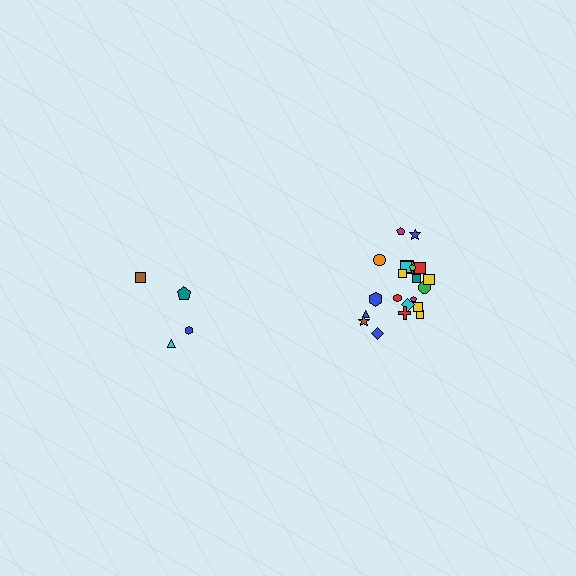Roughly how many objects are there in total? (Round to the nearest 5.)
Roughly 25 objects in total.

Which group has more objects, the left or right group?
The right group.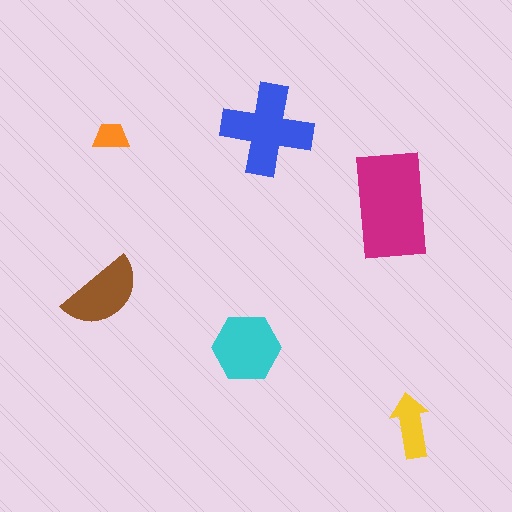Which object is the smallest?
The orange trapezoid.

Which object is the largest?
The magenta rectangle.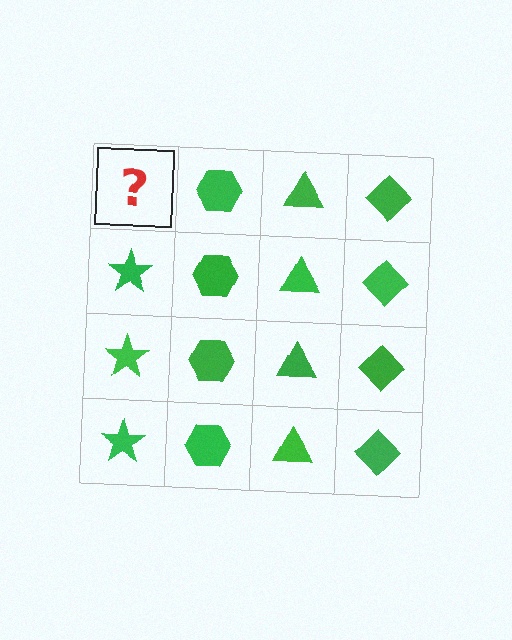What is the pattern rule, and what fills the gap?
The rule is that each column has a consistent shape. The gap should be filled with a green star.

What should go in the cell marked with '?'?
The missing cell should contain a green star.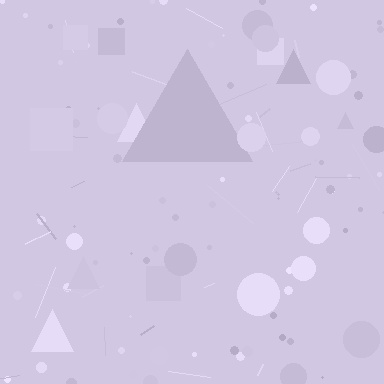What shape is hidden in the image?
A triangle is hidden in the image.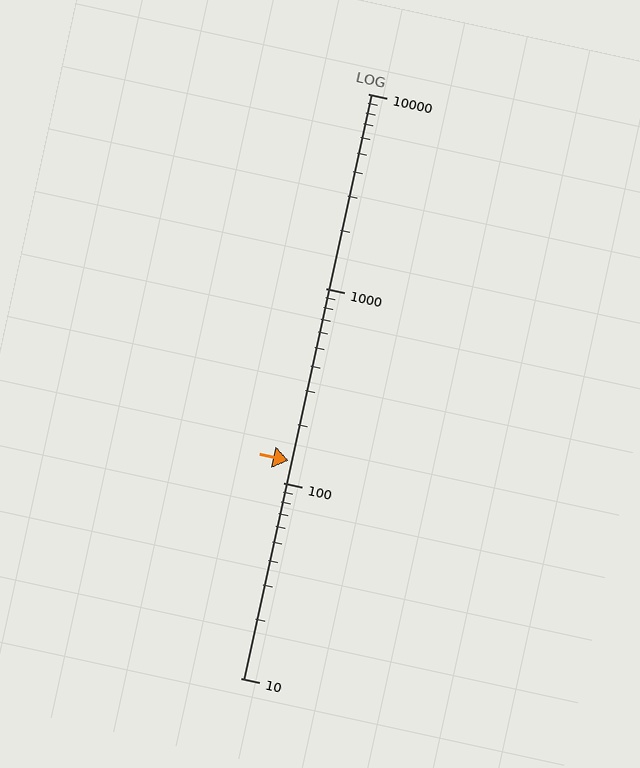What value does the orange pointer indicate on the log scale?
The pointer indicates approximately 130.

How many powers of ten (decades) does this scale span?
The scale spans 3 decades, from 10 to 10000.